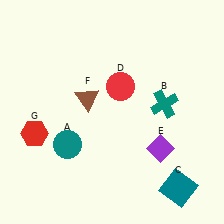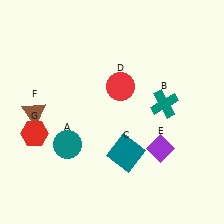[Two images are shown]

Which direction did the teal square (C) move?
The teal square (C) moved left.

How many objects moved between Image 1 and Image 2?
2 objects moved between the two images.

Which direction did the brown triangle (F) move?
The brown triangle (F) moved left.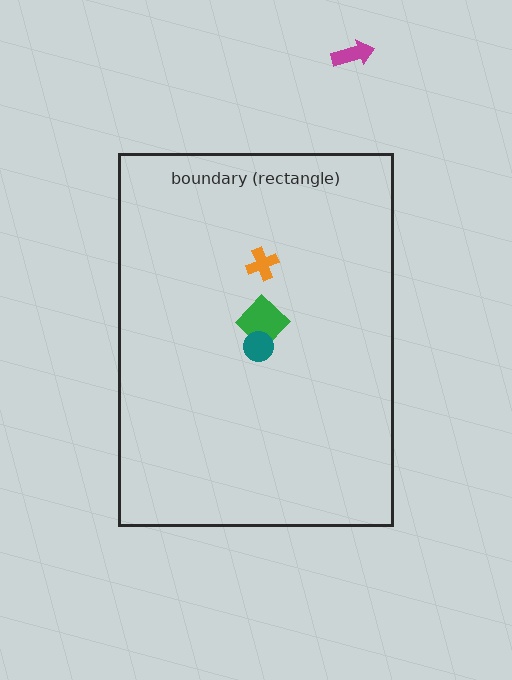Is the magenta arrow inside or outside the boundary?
Outside.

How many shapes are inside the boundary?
3 inside, 1 outside.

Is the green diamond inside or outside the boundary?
Inside.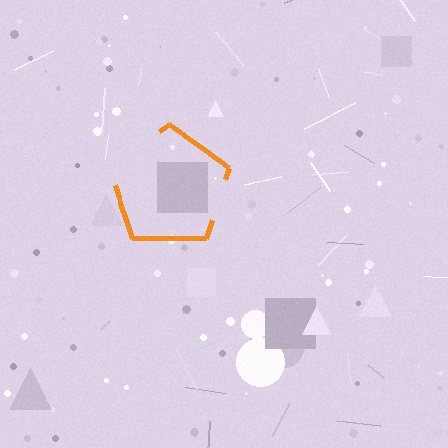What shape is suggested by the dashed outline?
The dashed outline suggests a pentagon.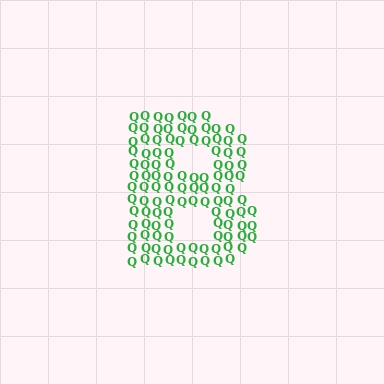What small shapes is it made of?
It is made of small letter Q's.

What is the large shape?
The large shape is the letter B.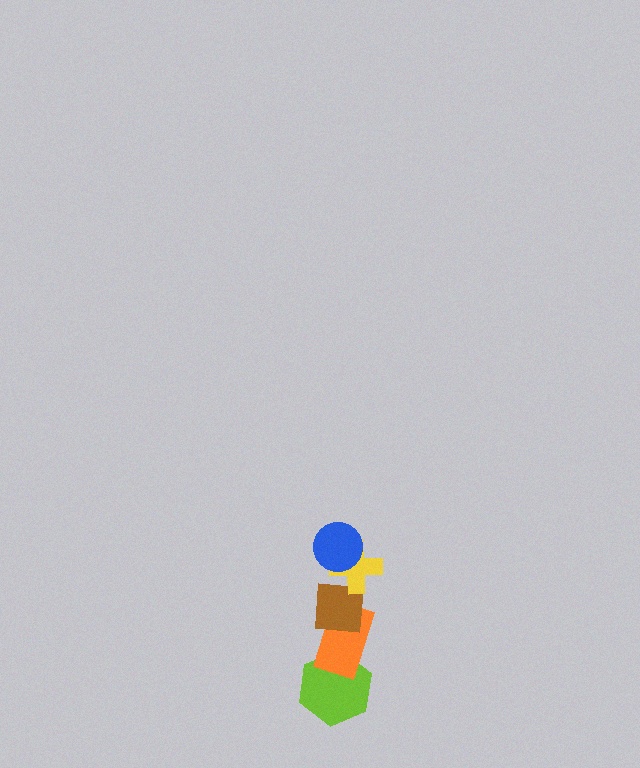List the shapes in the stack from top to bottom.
From top to bottom: the blue circle, the yellow cross, the brown square, the orange rectangle, the lime hexagon.